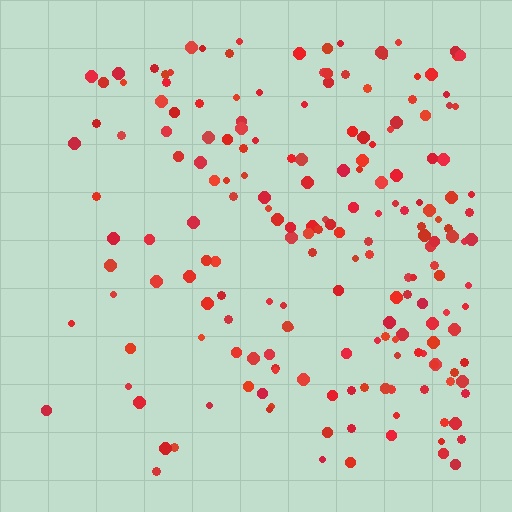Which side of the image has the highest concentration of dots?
The right.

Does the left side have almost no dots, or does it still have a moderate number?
Still a moderate number, just noticeably fewer than the right.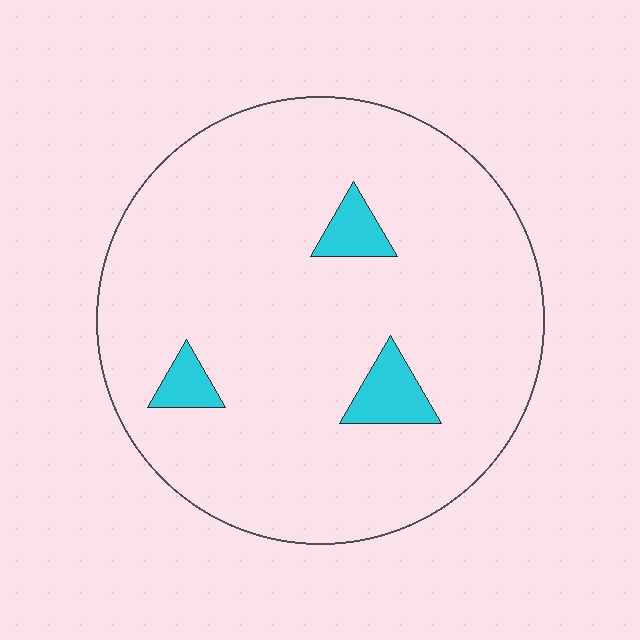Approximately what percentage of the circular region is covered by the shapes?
Approximately 5%.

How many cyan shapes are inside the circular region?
3.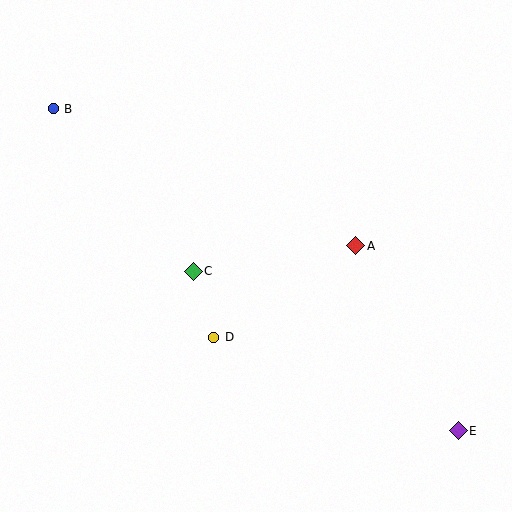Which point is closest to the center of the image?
Point C at (193, 271) is closest to the center.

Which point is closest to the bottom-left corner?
Point D is closest to the bottom-left corner.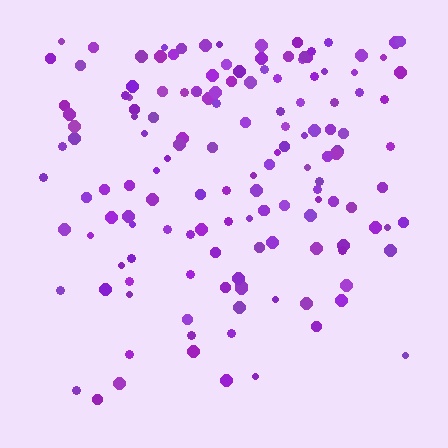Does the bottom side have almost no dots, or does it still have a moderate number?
Still a moderate number, just noticeably fewer than the top.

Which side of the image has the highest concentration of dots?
The top.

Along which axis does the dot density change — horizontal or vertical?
Vertical.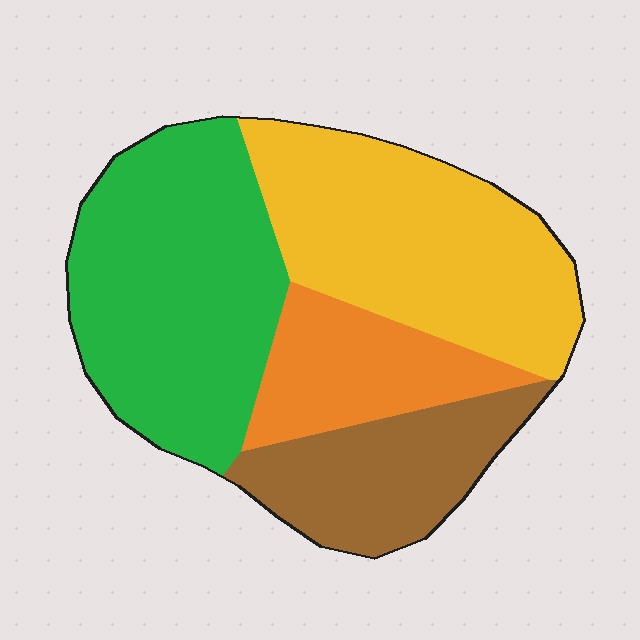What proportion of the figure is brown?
Brown covers roughly 20% of the figure.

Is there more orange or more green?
Green.